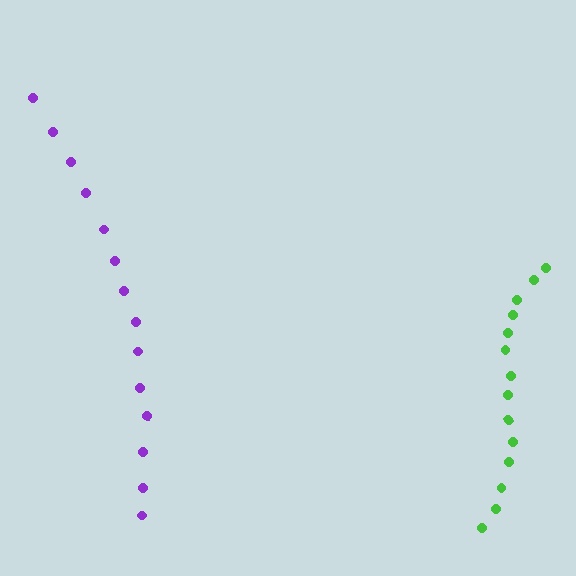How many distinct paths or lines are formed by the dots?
There are 2 distinct paths.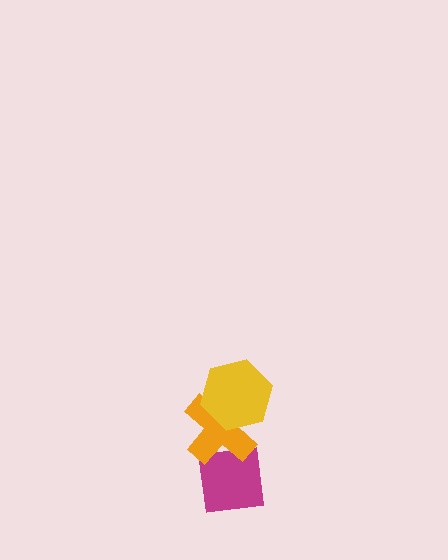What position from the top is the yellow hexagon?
The yellow hexagon is 1st from the top.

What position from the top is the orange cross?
The orange cross is 2nd from the top.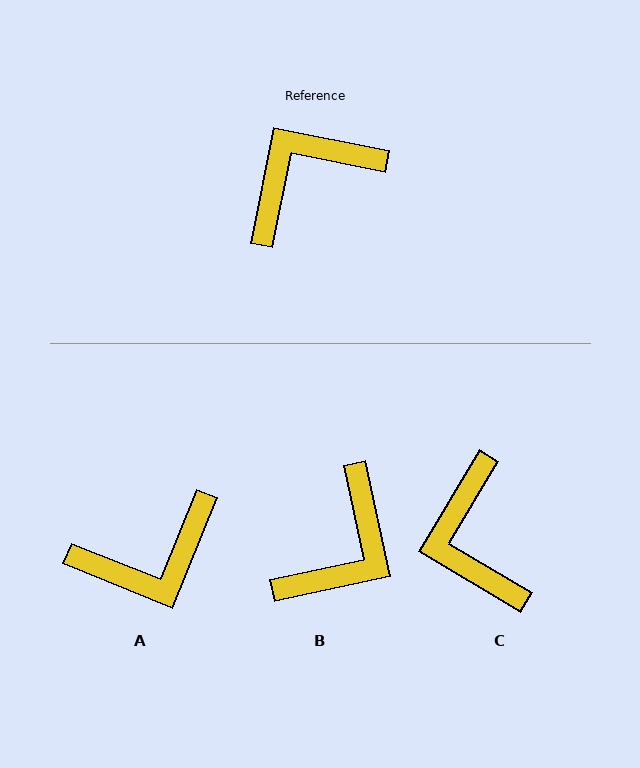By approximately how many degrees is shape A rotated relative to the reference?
Approximately 169 degrees counter-clockwise.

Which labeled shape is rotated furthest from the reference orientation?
A, about 169 degrees away.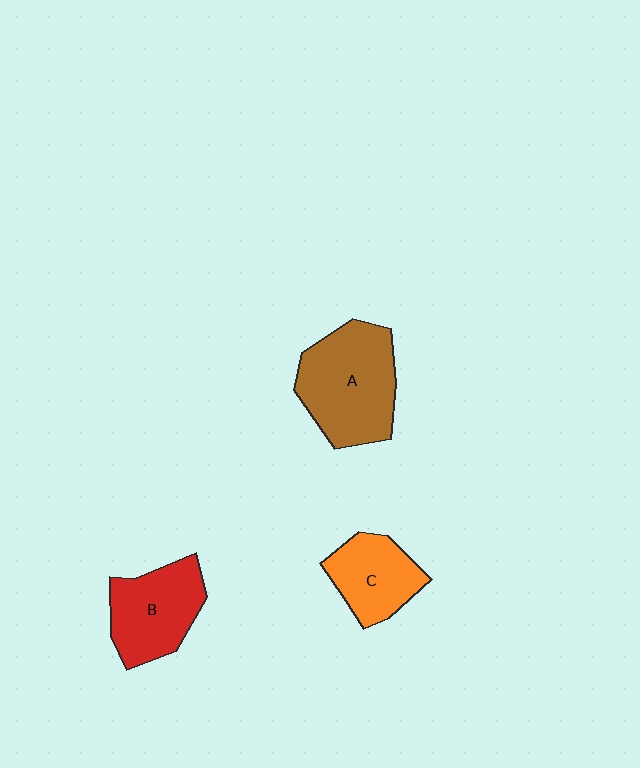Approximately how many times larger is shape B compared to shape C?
Approximately 1.2 times.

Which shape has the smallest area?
Shape C (orange).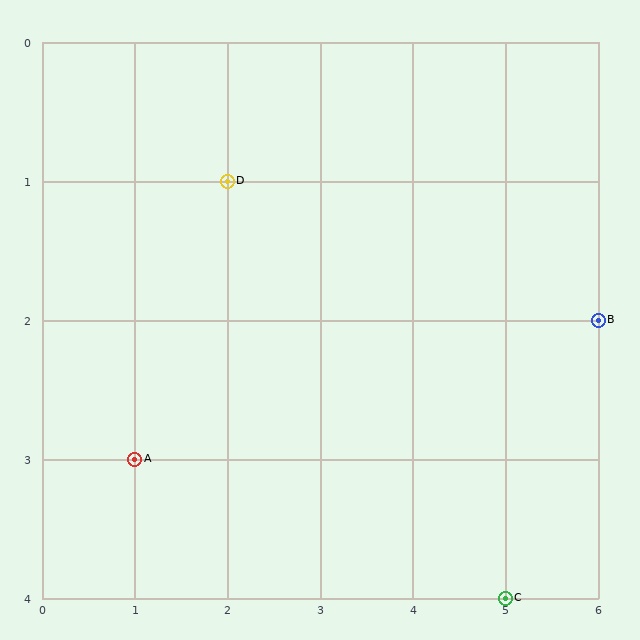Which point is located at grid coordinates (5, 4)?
Point C is at (5, 4).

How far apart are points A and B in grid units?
Points A and B are 5 columns and 1 row apart (about 5.1 grid units diagonally).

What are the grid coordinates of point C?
Point C is at grid coordinates (5, 4).